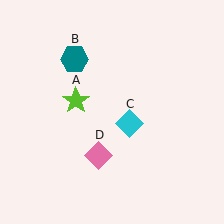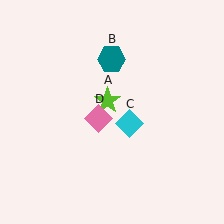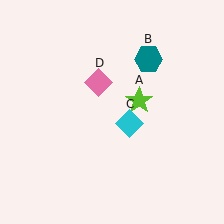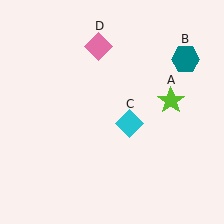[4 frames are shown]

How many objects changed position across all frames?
3 objects changed position: lime star (object A), teal hexagon (object B), pink diamond (object D).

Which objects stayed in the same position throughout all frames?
Cyan diamond (object C) remained stationary.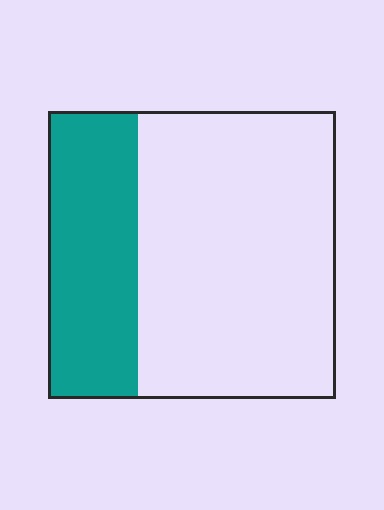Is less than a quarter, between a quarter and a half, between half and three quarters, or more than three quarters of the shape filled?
Between a quarter and a half.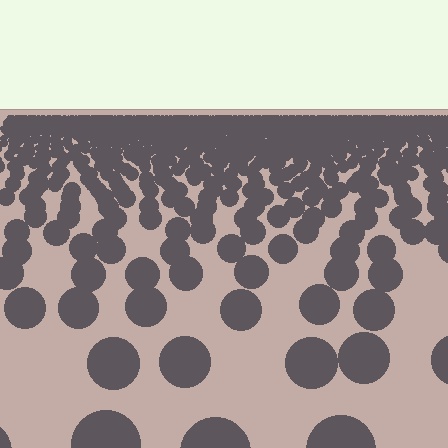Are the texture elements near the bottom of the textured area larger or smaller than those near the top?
Larger. Near the bottom, elements are closer to the viewer and appear at a bigger on-screen size.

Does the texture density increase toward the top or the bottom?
Density increases toward the top.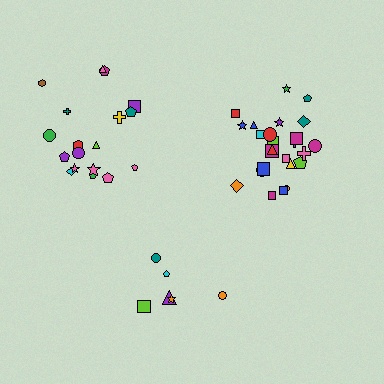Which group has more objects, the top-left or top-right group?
The top-right group.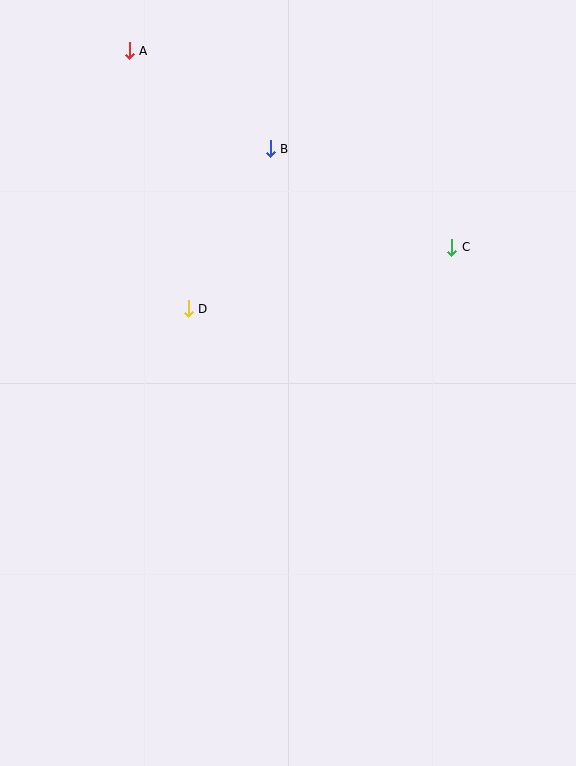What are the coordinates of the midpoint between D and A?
The midpoint between D and A is at (159, 180).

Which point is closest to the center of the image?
Point D at (188, 309) is closest to the center.